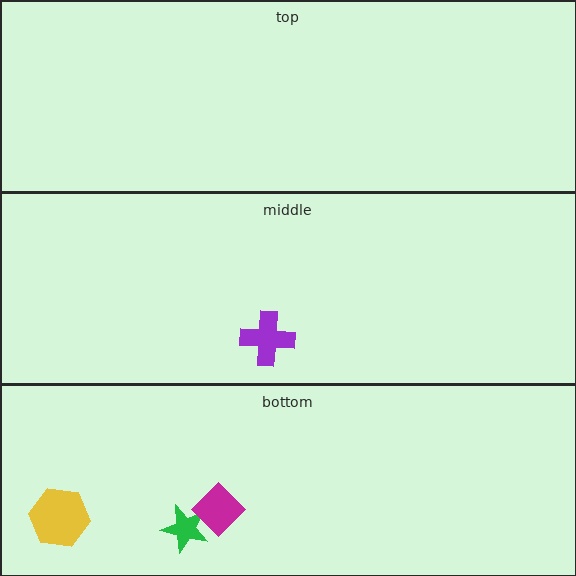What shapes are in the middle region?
The purple cross.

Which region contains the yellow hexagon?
The bottom region.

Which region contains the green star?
The bottom region.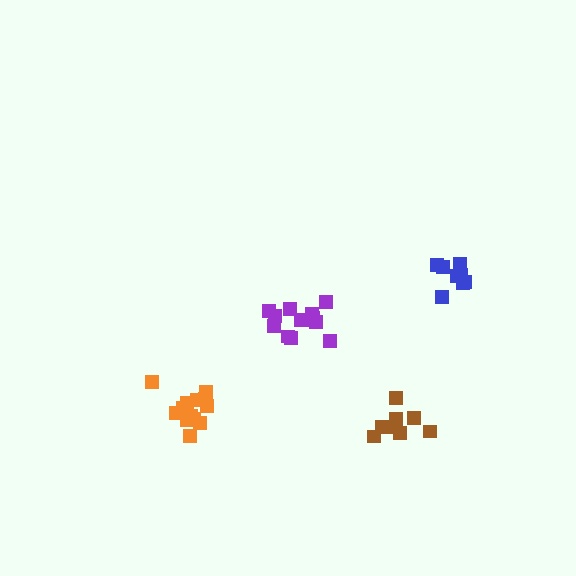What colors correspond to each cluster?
The clusters are colored: brown, purple, orange, blue.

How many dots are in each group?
Group 1: 8 dots, Group 2: 13 dots, Group 3: 13 dots, Group 4: 8 dots (42 total).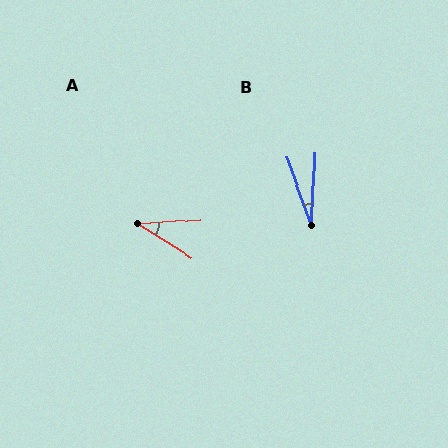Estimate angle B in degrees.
Approximately 22 degrees.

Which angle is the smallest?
B, at approximately 22 degrees.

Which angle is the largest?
A, at approximately 36 degrees.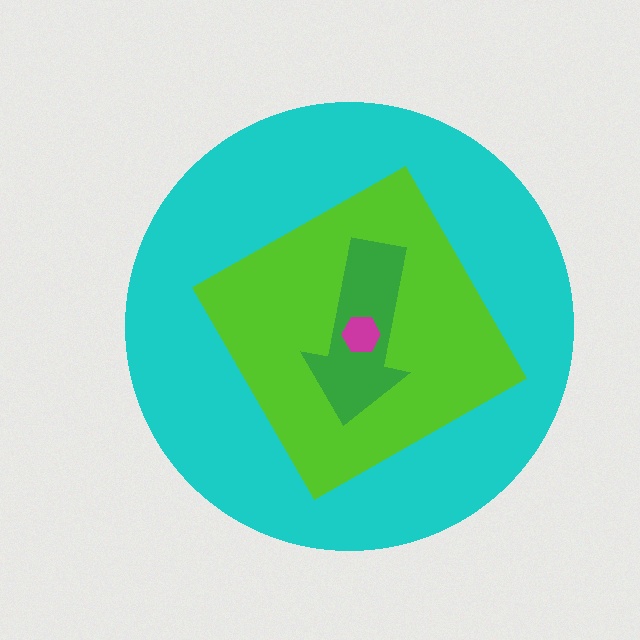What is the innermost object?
The magenta hexagon.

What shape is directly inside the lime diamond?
The green arrow.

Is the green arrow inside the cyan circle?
Yes.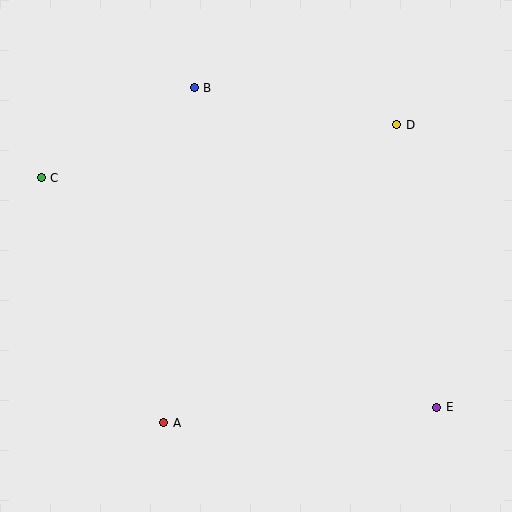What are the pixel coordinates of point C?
Point C is at (41, 178).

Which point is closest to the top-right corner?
Point D is closest to the top-right corner.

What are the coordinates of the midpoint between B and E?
The midpoint between B and E is at (316, 247).